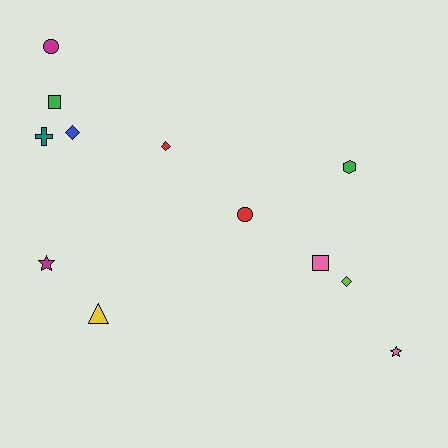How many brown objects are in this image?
There are no brown objects.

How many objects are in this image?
There are 12 objects.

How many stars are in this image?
There are 2 stars.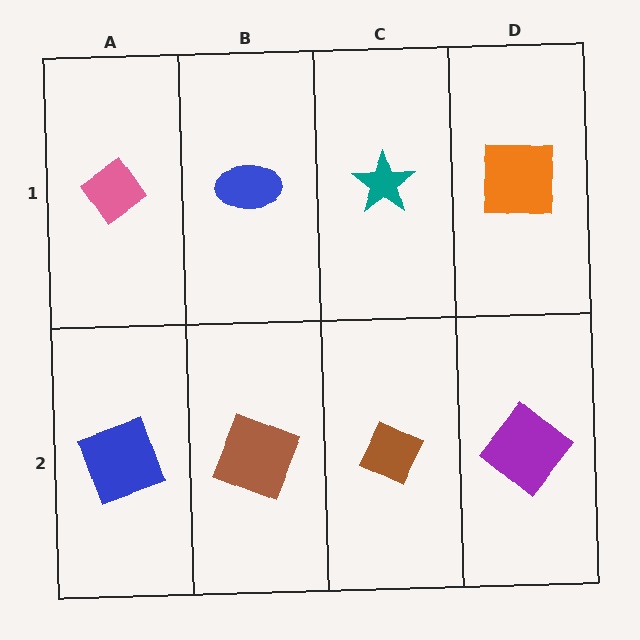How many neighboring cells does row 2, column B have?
3.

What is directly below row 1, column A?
A blue square.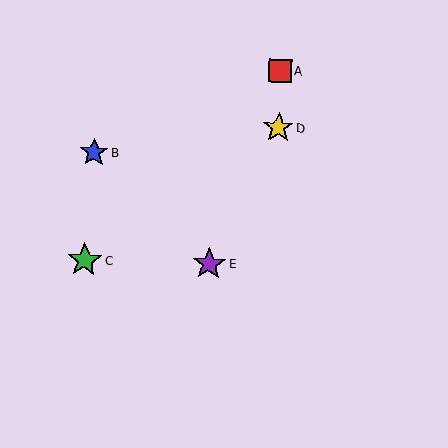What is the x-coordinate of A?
Object A is at x≈280.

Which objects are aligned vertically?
Objects A, D are aligned vertically.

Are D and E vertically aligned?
No, D is at x≈278 and E is at x≈209.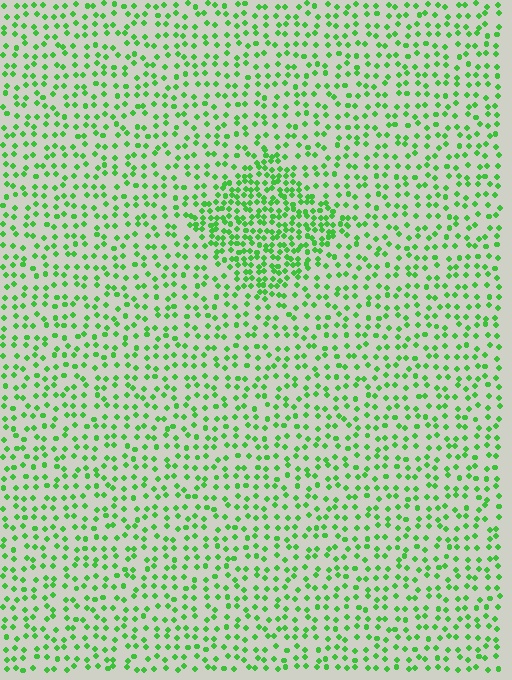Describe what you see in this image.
The image contains small green elements arranged at two different densities. A diamond-shaped region is visible where the elements are more densely packed than the surrounding area.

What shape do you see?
I see a diamond.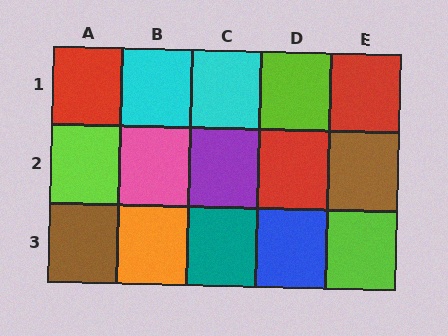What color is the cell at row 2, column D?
Red.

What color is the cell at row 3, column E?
Lime.